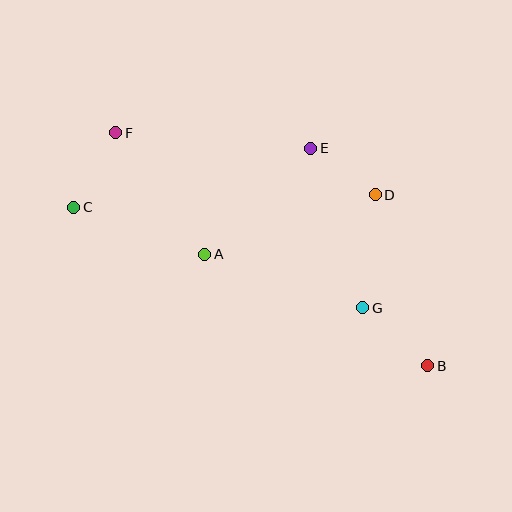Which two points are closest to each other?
Points D and E are closest to each other.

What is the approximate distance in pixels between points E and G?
The distance between E and G is approximately 168 pixels.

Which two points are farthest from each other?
Points B and F are farthest from each other.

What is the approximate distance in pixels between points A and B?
The distance between A and B is approximately 249 pixels.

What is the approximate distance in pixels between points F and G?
The distance between F and G is approximately 302 pixels.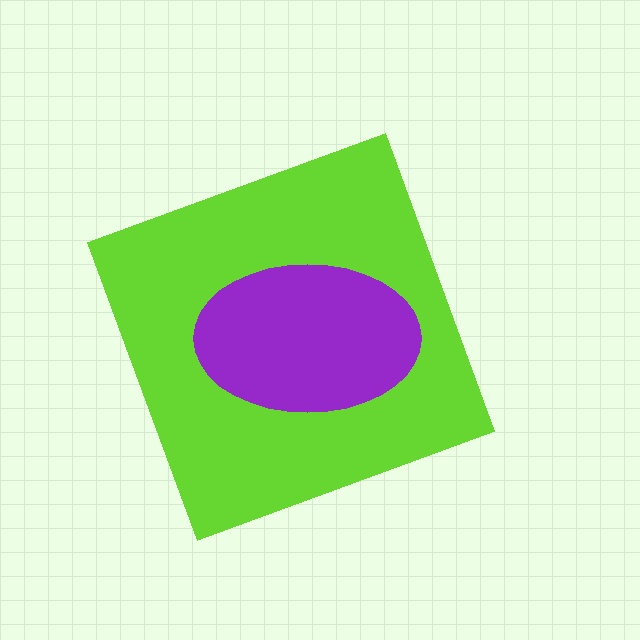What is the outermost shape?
The lime diamond.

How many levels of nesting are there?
2.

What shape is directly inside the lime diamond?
The purple ellipse.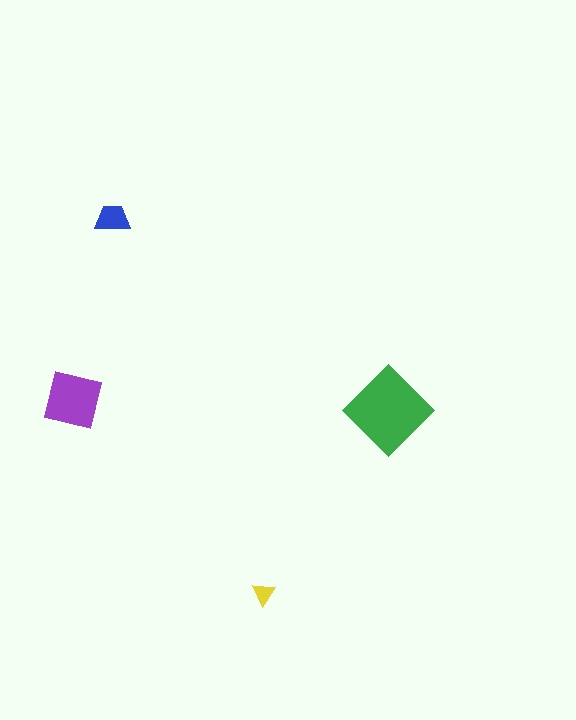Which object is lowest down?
The yellow triangle is bottommost.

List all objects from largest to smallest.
The green diamond, the purple square, the blue trapezoid, the yellow triangle.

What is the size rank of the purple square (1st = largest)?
2nd.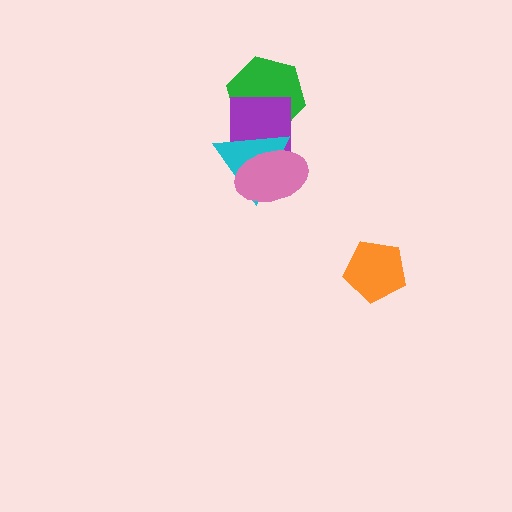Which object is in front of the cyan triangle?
The pink ellipse is in front of the cyan triangle.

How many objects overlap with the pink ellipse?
2 objects overlap with the pink ellipse.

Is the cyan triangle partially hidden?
Yes, it is partially covered by another shape.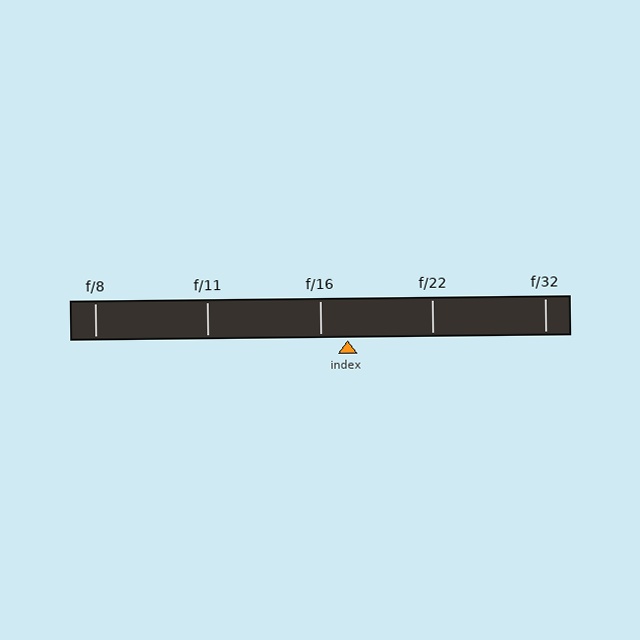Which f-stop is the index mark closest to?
The index mark is closest to f/16.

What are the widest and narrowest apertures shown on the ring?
The widest aperture shown is f/8 and the narrowest is f/32.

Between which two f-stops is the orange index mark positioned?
The index mark is between f/16 and f/22.